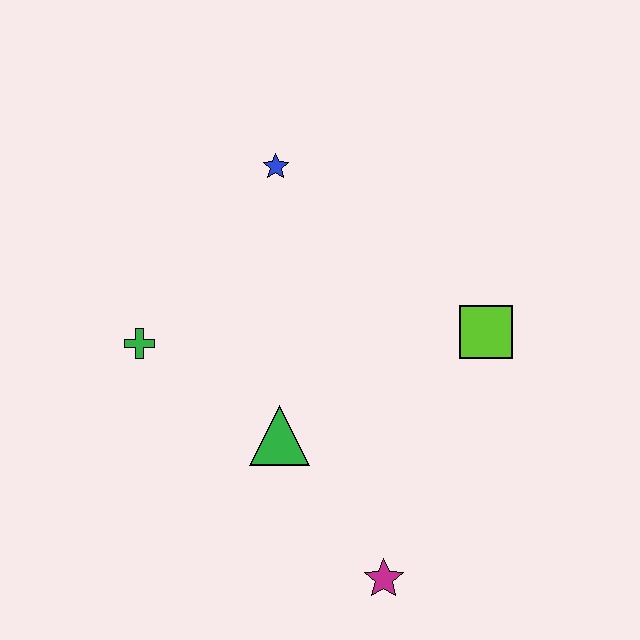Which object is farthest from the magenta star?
The blue star is farthest from the magenta star.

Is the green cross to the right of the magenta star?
No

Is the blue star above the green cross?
Yes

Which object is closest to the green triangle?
The green cross is closest to the green triangle.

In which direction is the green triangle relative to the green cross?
The green triangle is to the right of the green cross.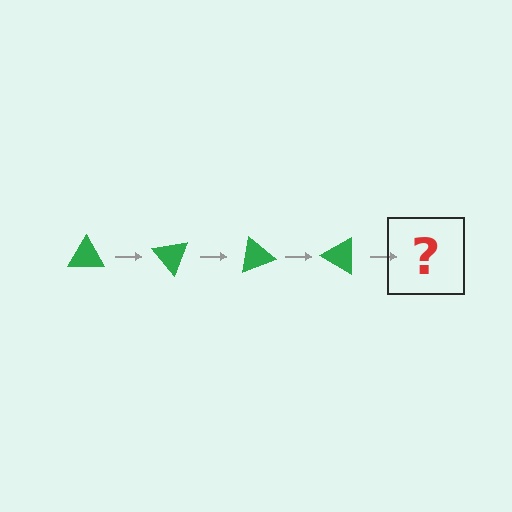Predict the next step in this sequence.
The next step is a green triangle rotated 200 degrees.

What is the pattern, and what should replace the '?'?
The pattern is that the triangle rotates 50 degrees each step. The '?' should be a green triangle rotated 200 degrees.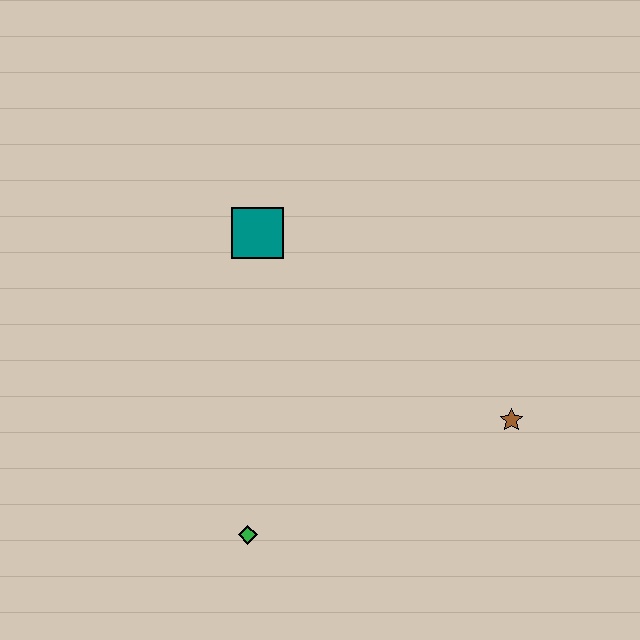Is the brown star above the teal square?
No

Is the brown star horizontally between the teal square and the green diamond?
No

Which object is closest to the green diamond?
The brown star is closest to the green diamond.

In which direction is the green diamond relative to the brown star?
The green diamond is to the left of the brown star.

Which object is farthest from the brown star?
The teal square is farthest from the brown star.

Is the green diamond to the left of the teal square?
Yes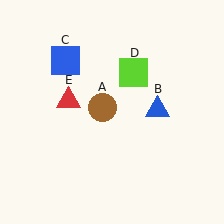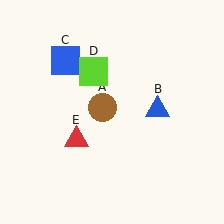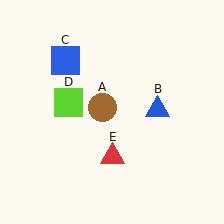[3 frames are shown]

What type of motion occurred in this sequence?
The lime square (object D), red triangle (object E) rotated counterclockwise around the center of the scene.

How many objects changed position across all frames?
2 objects changed position: lime square (object D), red triangle (object E).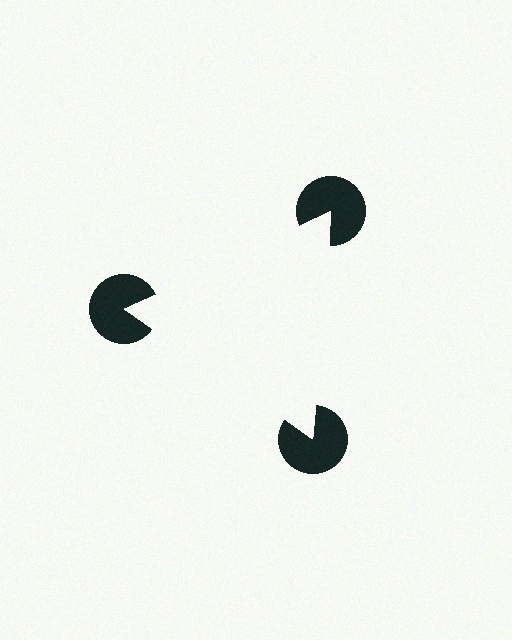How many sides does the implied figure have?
3 sides.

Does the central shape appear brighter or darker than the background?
It typically appears slightly brighter than the background, even though no actual brightness change is drawn.